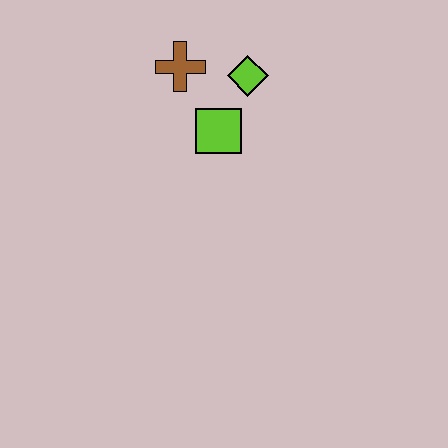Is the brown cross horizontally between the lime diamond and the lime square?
No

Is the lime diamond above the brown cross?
No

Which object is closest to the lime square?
The lime diamond is closest to the lime square.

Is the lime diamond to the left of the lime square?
No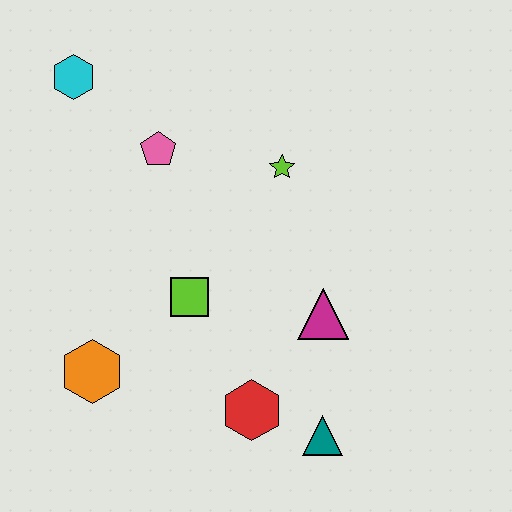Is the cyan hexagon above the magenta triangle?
Yes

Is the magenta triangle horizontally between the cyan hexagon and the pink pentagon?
No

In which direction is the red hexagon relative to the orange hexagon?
The red hexagon is to the right of the orange hexagon.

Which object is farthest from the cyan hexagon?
The teal triangle is farthest from the cyan hexagon.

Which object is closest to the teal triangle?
The red hexagon is closest to the teal triangle.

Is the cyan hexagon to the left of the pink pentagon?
Yes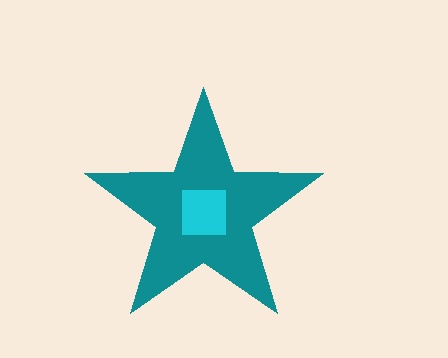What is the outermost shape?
The teal star.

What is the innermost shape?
The cyan square.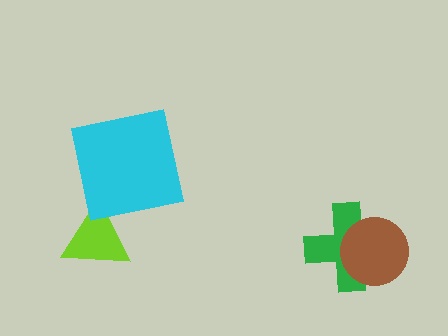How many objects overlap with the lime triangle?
0 objects overlap with the lime triangle.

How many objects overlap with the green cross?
1 object overlaps with the green cross.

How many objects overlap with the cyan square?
0 objects overlap with the cyan square.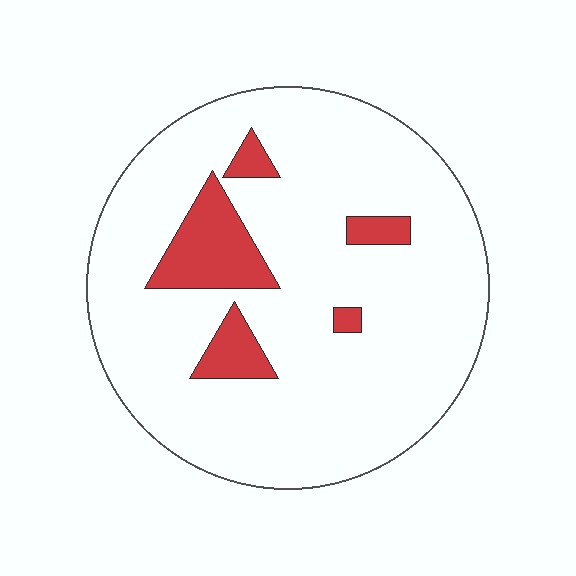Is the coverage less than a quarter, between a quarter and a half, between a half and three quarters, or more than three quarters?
Less than a quarter.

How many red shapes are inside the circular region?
5.